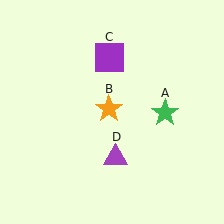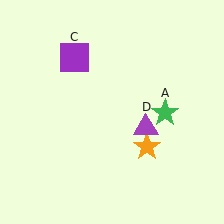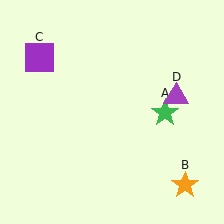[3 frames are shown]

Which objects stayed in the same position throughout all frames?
Green star (object A) remained stationary.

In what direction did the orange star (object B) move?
The orange star (object B) moved down and to the right.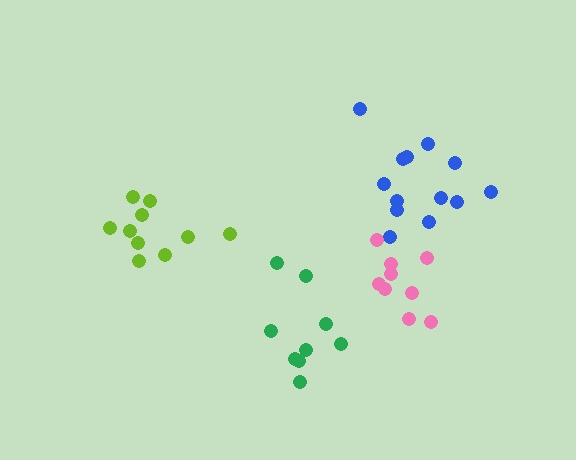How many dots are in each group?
Group 1: 13 dots, Group 2: 10 dots, Group 3: 9 dots, Group 4: 9 dots (41 total).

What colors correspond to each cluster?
The clusters are colored: blue, lime, green, pink.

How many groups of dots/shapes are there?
There are 4 groups.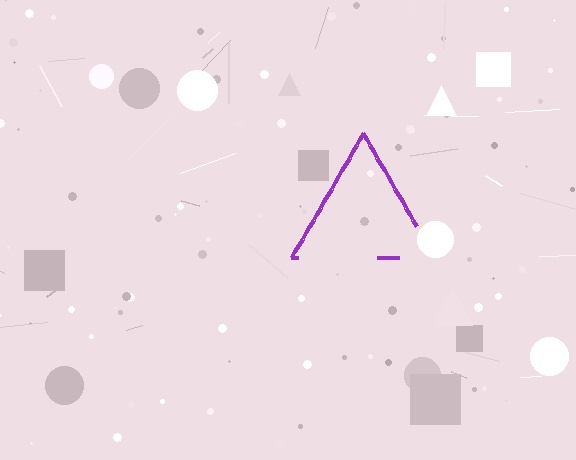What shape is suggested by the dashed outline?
The dashed outline suggests a triangle.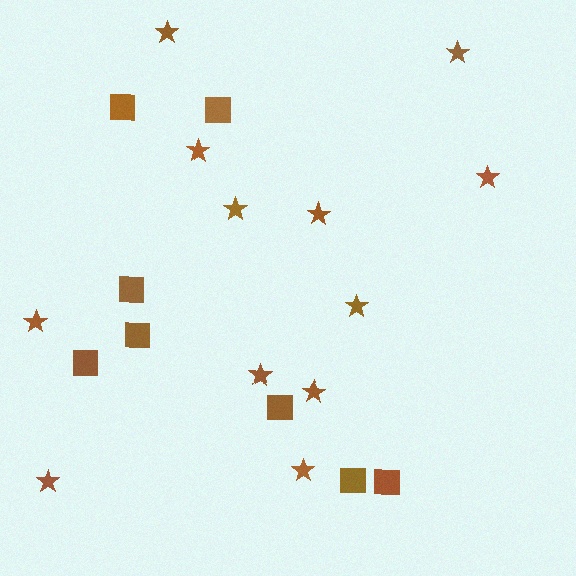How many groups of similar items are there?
There are 2 groups: one group of stars (12) and one group of squares (8).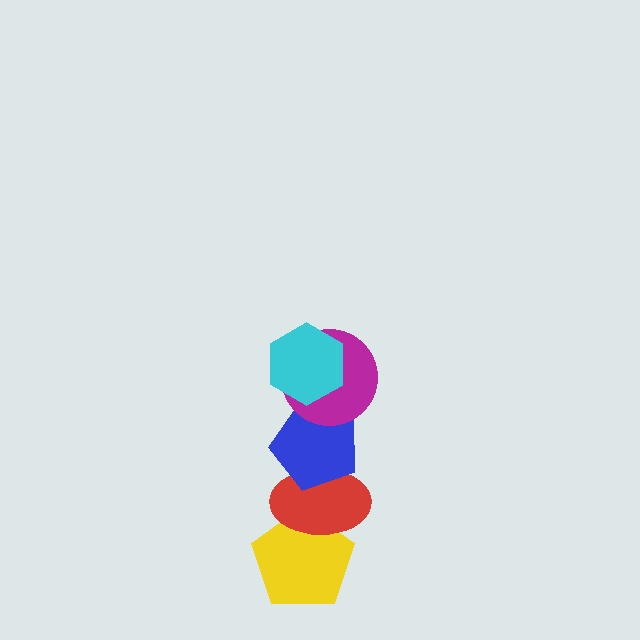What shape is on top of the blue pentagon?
The magenta circle is on top of the blue pentagon.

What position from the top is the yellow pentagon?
The yellow pentagon is 5th from the top.